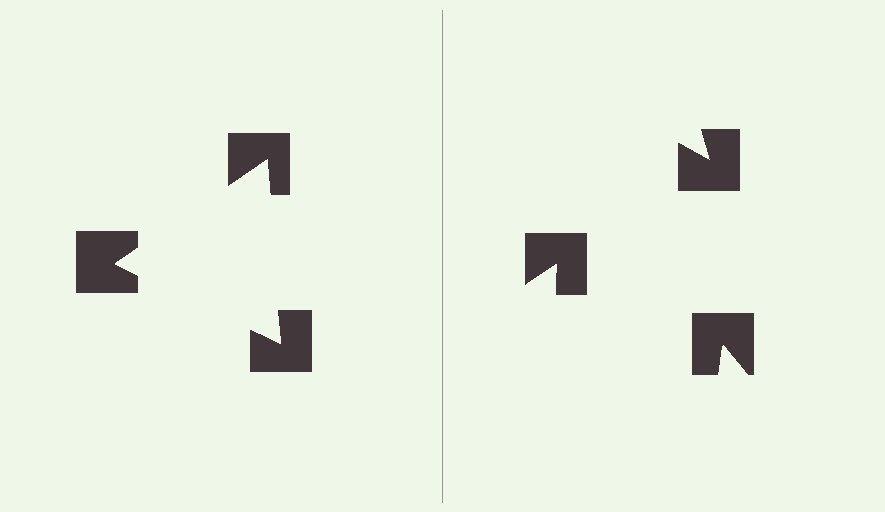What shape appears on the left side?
An illusory triangle.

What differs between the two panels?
The notched squares are positioned identically on both sides; only the wedge orientations differ. On the left they align to a triangle; on the right they are misaligned.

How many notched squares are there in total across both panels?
6 — 3 on each side.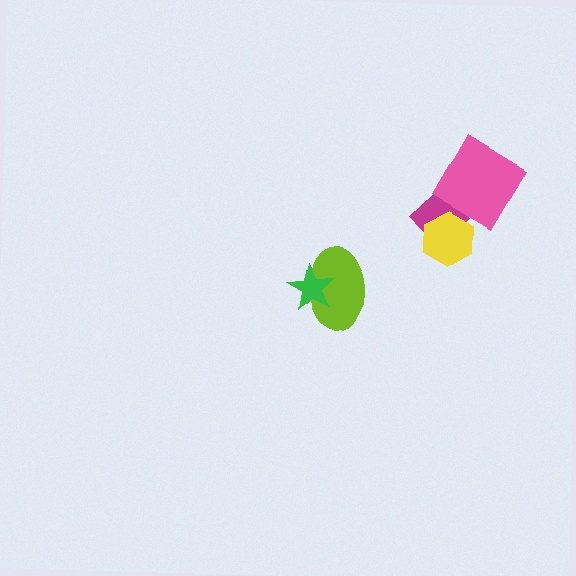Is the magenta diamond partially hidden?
Yes, it is partially covered by another shape.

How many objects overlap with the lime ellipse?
1 object overlaps with the lime ellipse.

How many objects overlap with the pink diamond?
2 objects overlap with the pink diamond.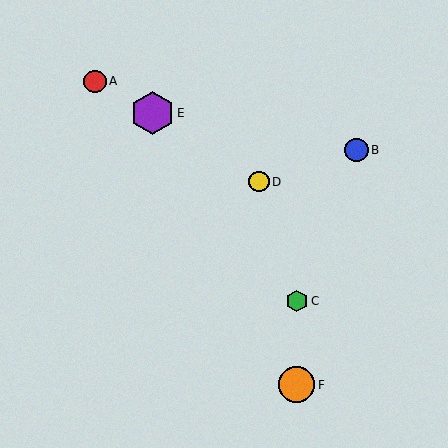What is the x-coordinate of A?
Object A is at x≈95.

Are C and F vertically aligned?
Yes, both are at x≈297.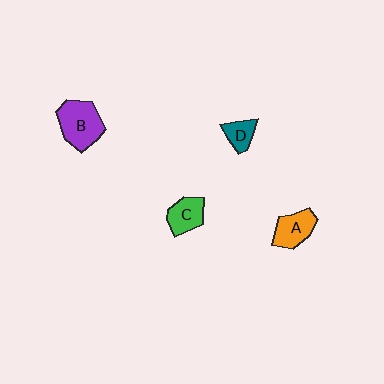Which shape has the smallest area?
Shape D (teal).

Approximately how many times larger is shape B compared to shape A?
Approximately 1.4 times.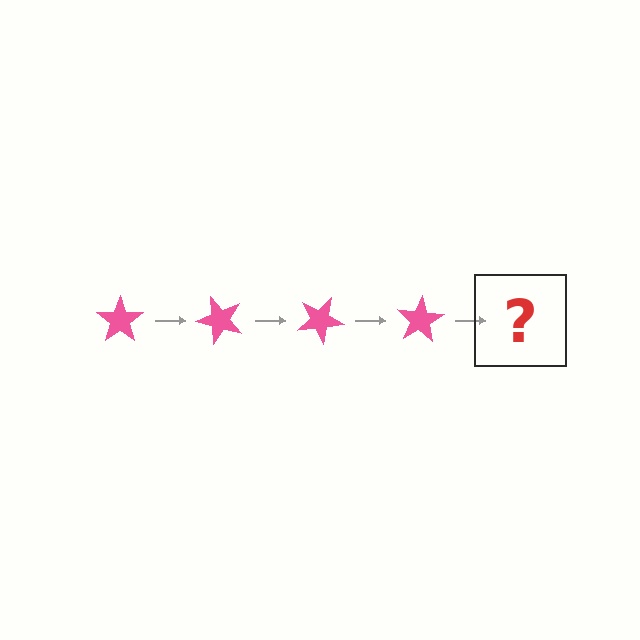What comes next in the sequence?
The next element should be a pink star rotated 200 degrees.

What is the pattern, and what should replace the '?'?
The pattern is that the star rotates 50 degrees each step. The '?' should be a pink star rotated 200 degrees.